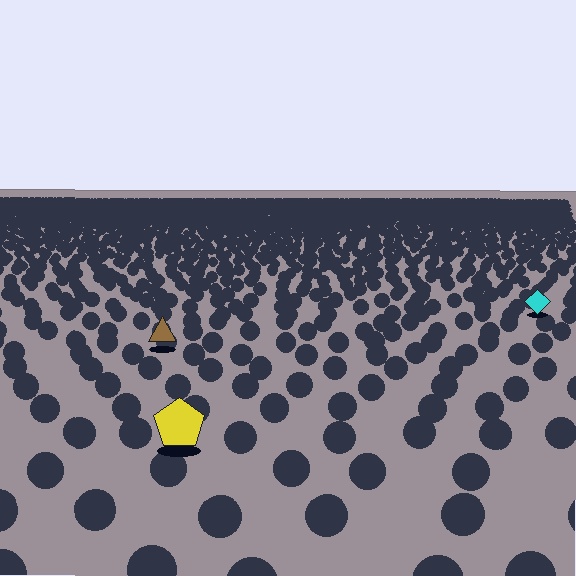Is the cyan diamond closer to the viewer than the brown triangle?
No. The brown triangle is closer — you can tell from the texture gradient: the ground texture is coarser near it.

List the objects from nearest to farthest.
From nearest to farthest: the yellow pentagon, the brown triangle, the cyan diamond.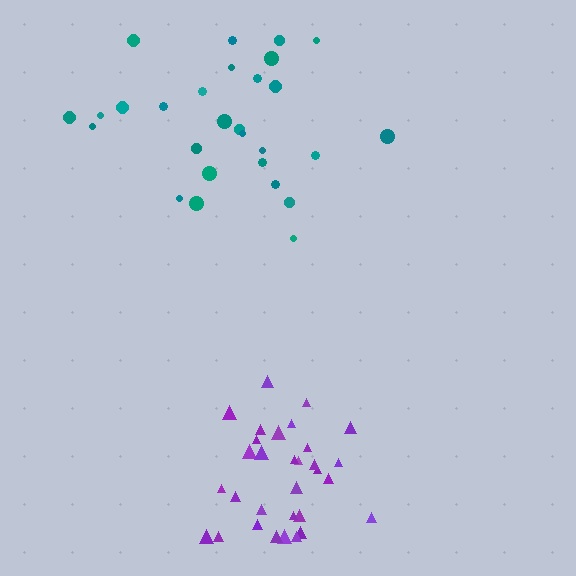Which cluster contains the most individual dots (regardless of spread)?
Purple (31).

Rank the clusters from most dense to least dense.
purple, teal.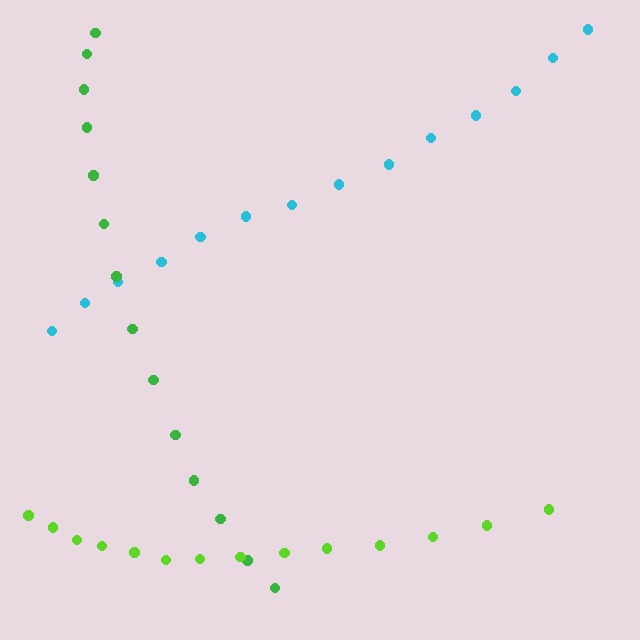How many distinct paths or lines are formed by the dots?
There are 3 distinct paths.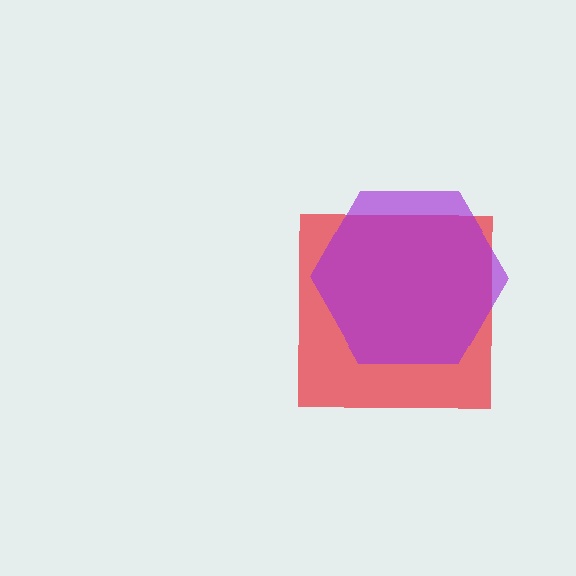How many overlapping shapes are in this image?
There are 2 overlapping shapes in the image.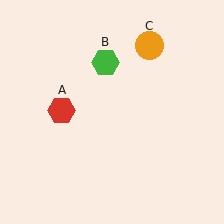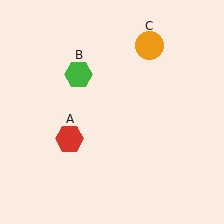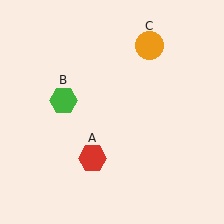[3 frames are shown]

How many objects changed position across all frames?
2 objects changed position: red hexagon (object A), green hexagon (object B).